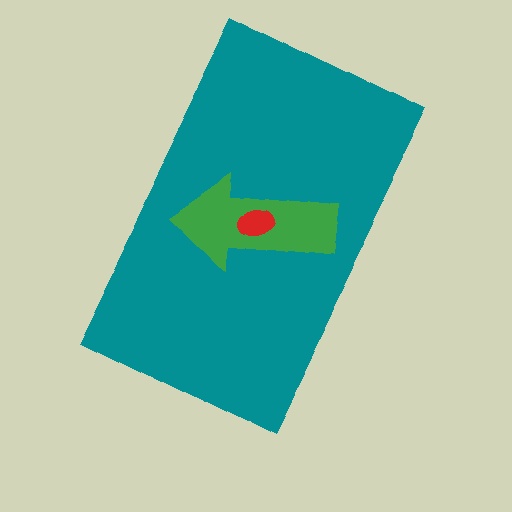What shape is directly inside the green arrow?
The red ellipse.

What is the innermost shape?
The red ellipse.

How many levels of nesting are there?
3.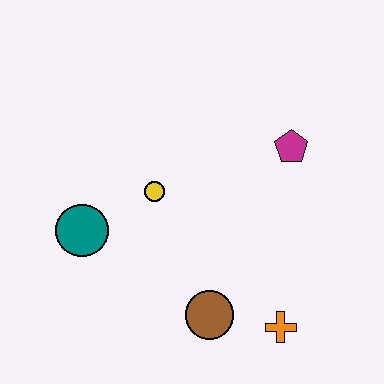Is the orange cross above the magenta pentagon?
No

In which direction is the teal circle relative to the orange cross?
The teal circle is to the left of the orange cross.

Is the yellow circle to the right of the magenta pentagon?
No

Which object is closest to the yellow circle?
The teal circle is closest to the yellow circle.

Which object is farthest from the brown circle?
The magenta pentagon is farthest from the brown circle.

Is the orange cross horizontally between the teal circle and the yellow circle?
No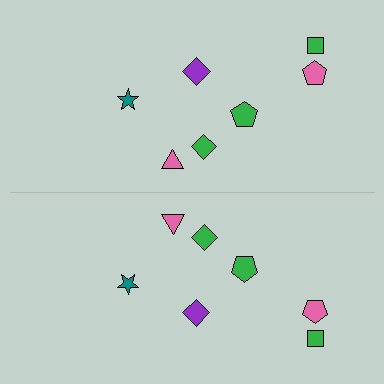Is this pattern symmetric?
Yes, this pattern has bilateral (reflection) symmetry.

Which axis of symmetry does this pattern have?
The pattern has a horizontal axis of symmetry running through the center of the image.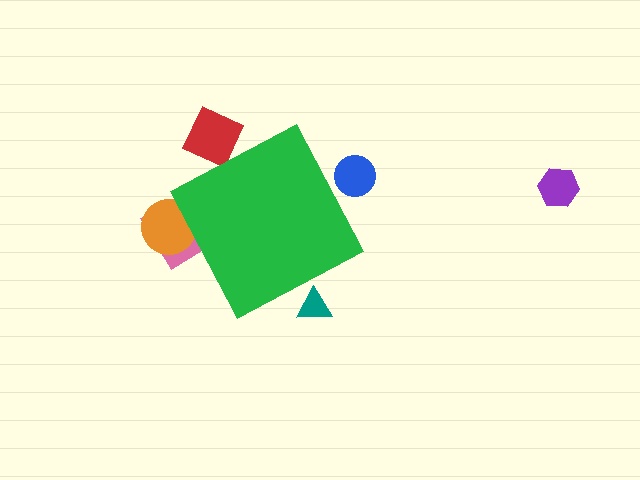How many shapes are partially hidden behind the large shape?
5 shapes are partially hidden.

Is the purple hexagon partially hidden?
No, the purple hexagon is fully visible.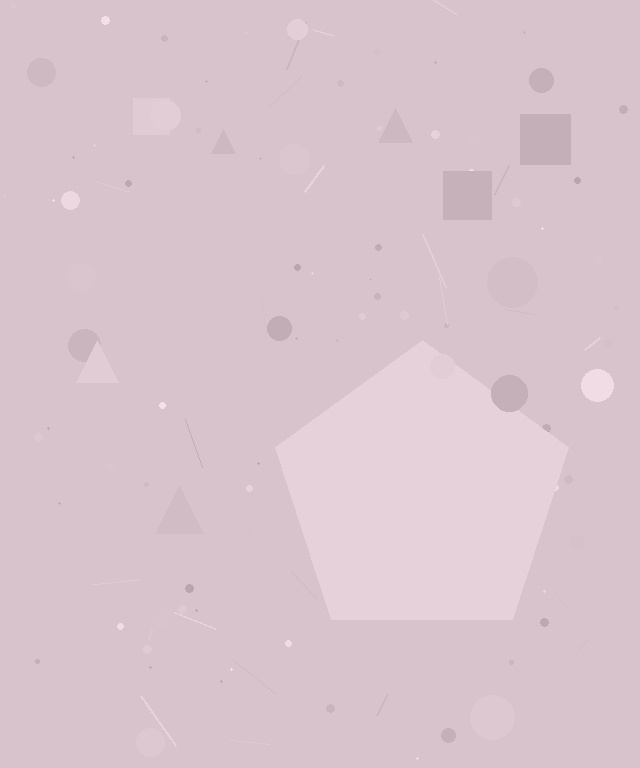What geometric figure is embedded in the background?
A pentagon is embedded in the background.